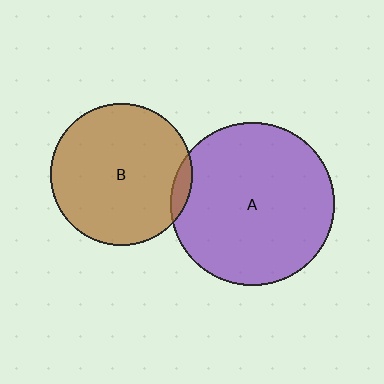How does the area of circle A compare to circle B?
Approximately 1.3 times.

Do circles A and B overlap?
Yes.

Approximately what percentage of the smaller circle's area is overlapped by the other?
Approximately 5%.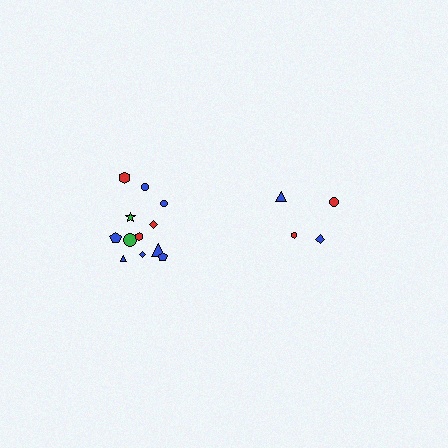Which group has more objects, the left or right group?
The left group.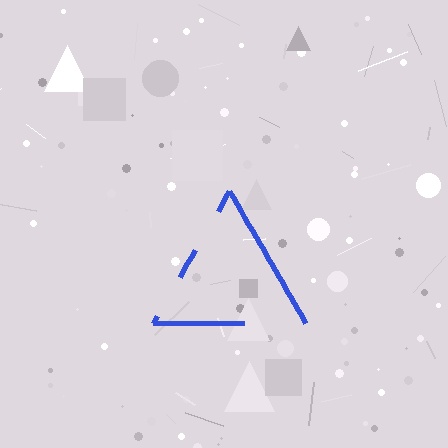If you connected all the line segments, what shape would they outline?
They would outline a triangle.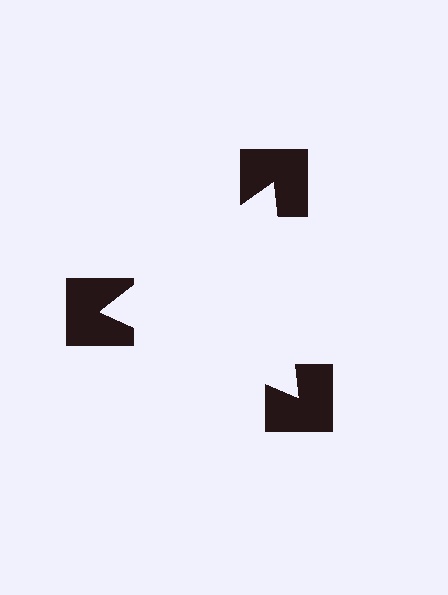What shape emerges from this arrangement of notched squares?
An illusory triangle — its edges are inferred from the aligned wedge cuts in the notched squares, not physically drawn.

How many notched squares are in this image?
There are 3 — one at each vertex of the illusory triangle.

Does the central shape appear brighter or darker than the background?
It typically appears slightly brighter than the background, even though no actual brightness change is drawn.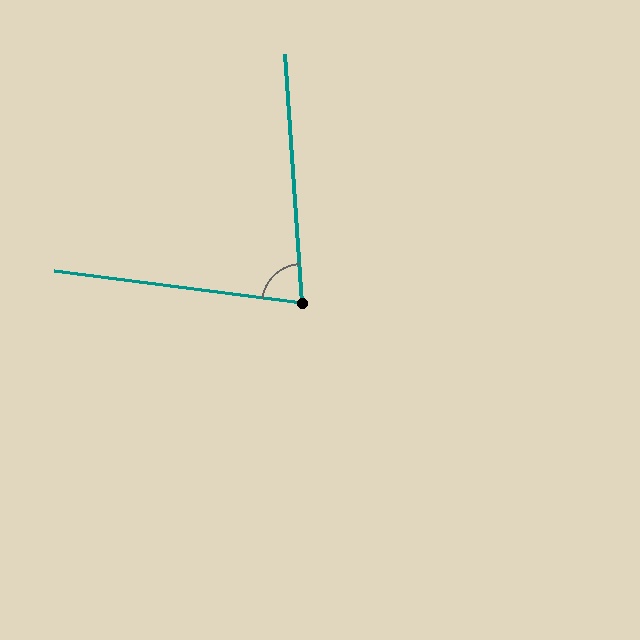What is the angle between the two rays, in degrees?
Approximately 79 degrees.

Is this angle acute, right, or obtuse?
It is acute.